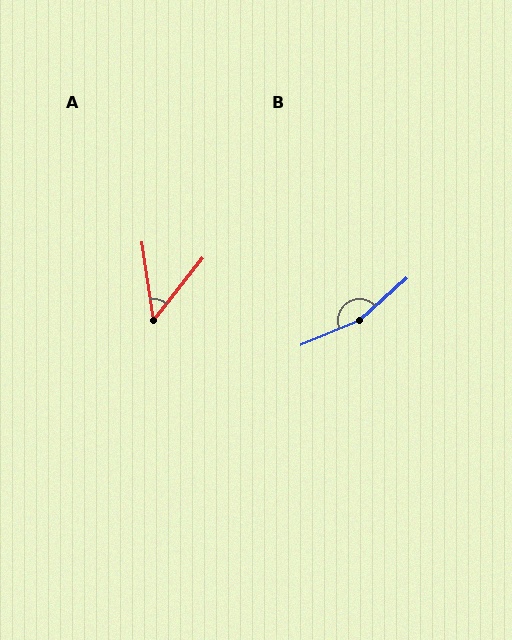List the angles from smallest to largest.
A (47°), B (161°).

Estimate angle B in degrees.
Approximately 161 degrees.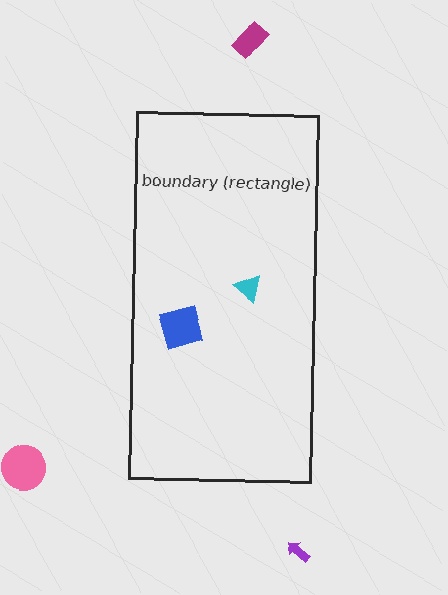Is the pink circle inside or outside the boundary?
Outside.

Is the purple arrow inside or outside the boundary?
Outside.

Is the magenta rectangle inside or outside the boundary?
Outside.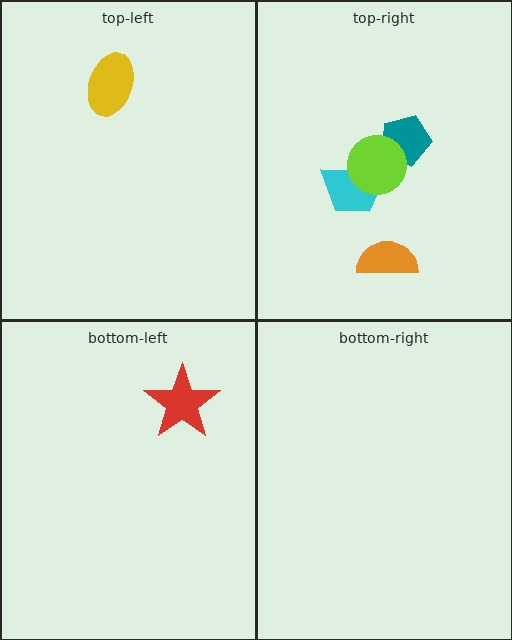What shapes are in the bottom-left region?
The red star.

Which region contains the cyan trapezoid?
The top-right region.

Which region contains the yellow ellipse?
The top-left region.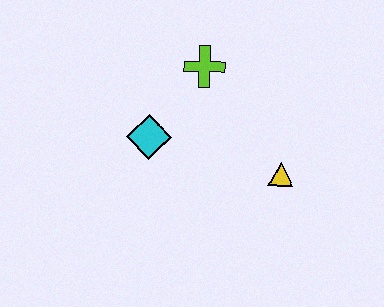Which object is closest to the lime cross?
The cyan diamond is closest to the lime cross.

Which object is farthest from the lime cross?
The yellow triangle is farthest from the lime cross.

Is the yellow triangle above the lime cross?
No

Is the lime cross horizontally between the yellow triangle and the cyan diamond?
Yes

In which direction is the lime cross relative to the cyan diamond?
The lime cross is above the cyan diamond.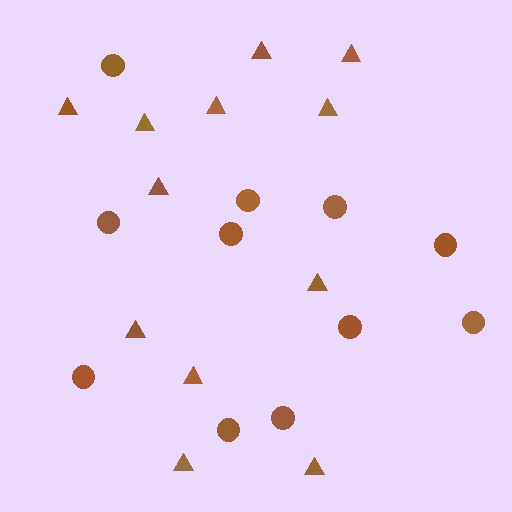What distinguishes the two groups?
There are 2 groups: one group of triangles (12) and one group of circles (11).